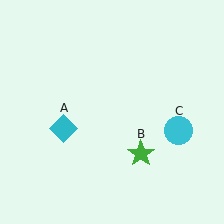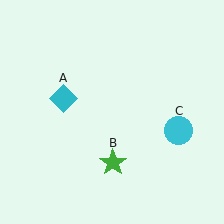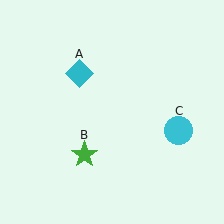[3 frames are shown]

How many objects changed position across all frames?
2 objects changed position: cyan diamond (object A), green star (object B).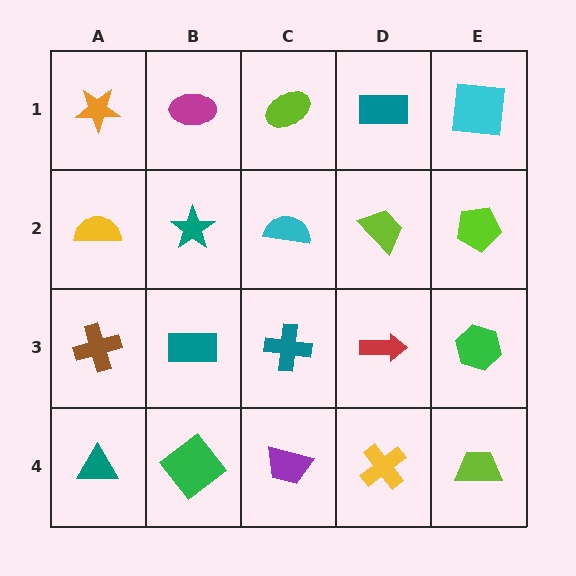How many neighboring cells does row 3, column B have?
4.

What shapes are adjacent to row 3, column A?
A yellow semicircle (row 2, column A), a teal triangle (row 4, column A), a teal rectangle (row 3, column B).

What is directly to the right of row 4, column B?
A purple trapezoid.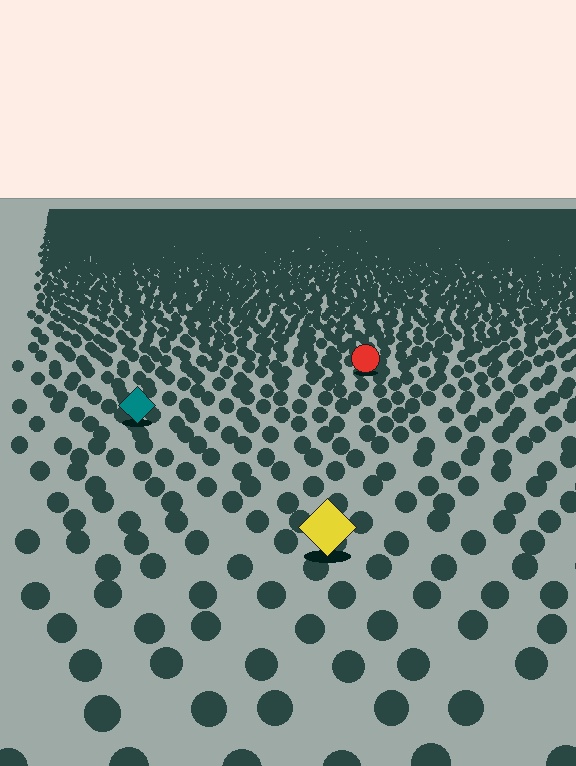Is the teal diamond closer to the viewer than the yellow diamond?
No. The yellow diamond is closer — you can tell from the texture gradient: the ground texture is coarser near it.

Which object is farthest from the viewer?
The red circle is farthest from the viewer. It appears smaller and the ground texture around it is denser.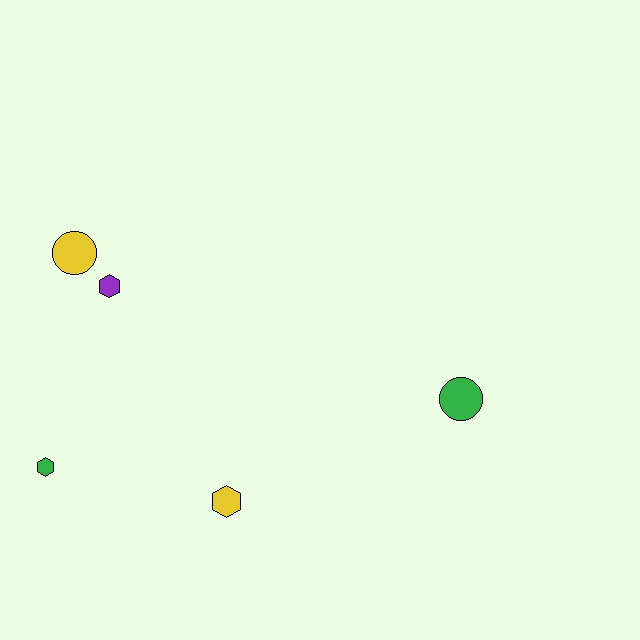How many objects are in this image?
There are 5 objects.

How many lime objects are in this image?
There are no lime objects.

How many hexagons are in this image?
There are 3 hexagons.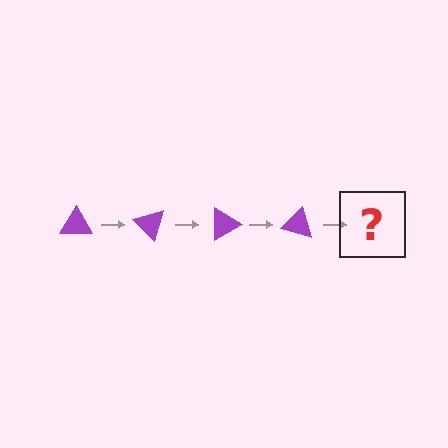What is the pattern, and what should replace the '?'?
The pattern is that the triangle rotates 45 degrees each step. The '?' should be a purple triangle rotated 180 degrees.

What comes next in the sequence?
The next element should be a purple triangle rotated 180 degrees.